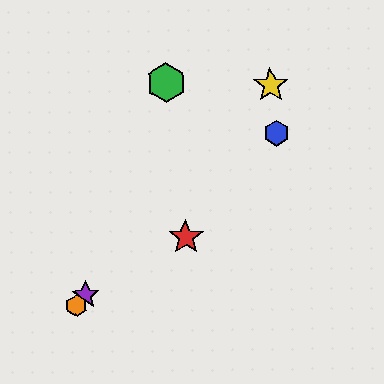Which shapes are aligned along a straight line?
The yellow star, the purple star, the orange hexagon are aligned along a straight line.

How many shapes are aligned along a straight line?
3 shapes (the yellow star, the purple star, the orange hexagon) are aligned along a straight line.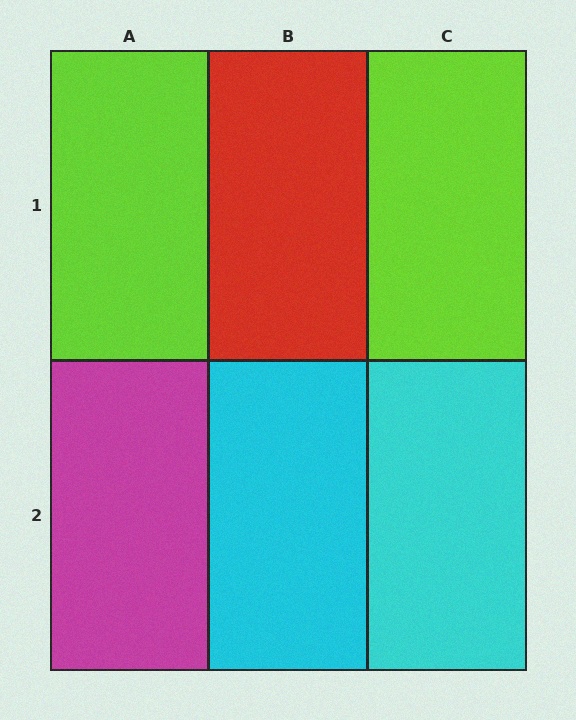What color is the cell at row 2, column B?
Cyan.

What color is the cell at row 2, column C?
Cyan.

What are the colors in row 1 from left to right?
Lime, red, lime.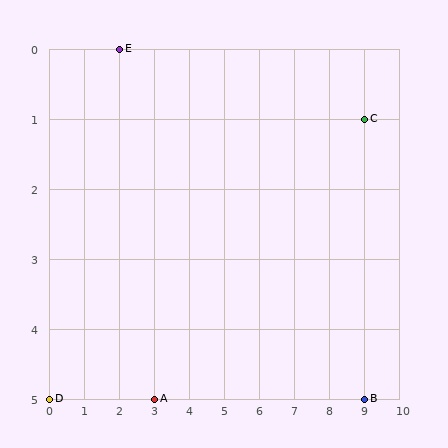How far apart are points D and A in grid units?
Points D and A are 3 columns apart.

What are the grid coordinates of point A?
Point A is at grid coordinates (3, 5).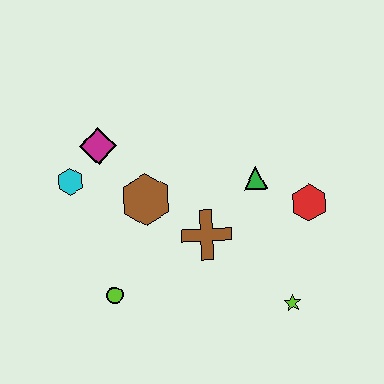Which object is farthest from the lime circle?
The red hexagon is farthest from the lime circle.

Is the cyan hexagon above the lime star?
Yes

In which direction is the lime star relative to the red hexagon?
The lime star is below the red hexagon.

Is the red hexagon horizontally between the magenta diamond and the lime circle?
No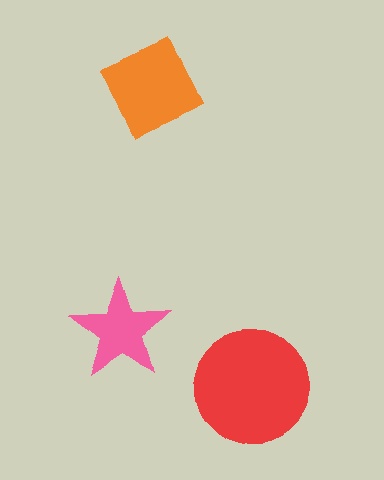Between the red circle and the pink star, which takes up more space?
The red circle.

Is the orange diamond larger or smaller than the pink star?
Larger.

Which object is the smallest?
The pink star.